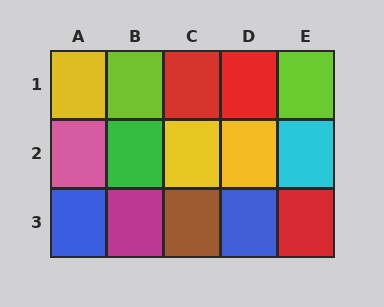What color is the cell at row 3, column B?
Magenta.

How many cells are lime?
2 cells are lime.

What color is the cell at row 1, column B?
Lime.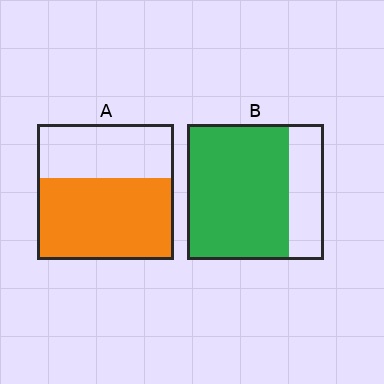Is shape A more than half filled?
Yes.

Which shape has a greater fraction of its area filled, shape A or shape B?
Shape B.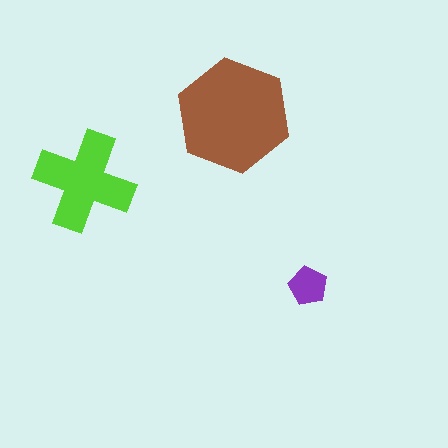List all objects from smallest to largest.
The purple pentagon, the lime cross, the brown hexagon.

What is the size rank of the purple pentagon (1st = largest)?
3rd.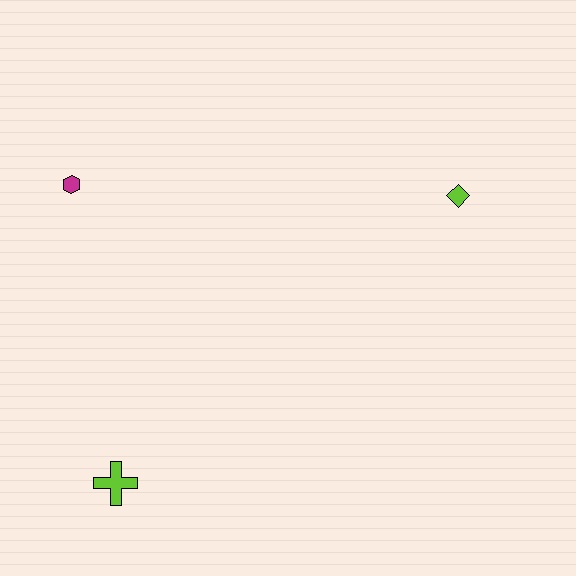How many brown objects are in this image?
There are no brown objects.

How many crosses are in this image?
There is 1 cross.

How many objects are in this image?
There are 3 objects.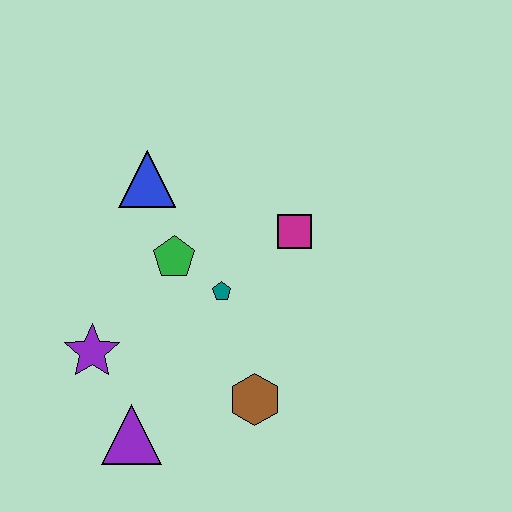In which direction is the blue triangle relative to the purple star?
The blue triangle is above the purple star.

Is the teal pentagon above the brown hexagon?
Yes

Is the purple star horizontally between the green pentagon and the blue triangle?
No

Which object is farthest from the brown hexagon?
The blue triangle is farthest from the brown hexagon.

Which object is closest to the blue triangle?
The green pentagon is closest to the blue triangle.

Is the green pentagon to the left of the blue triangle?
No